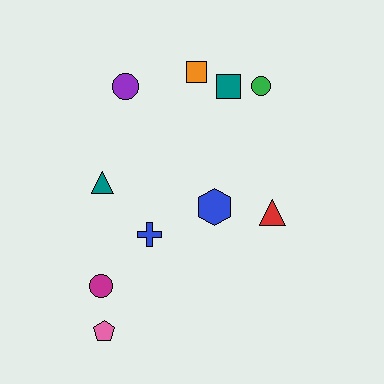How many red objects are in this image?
There is 1 red object.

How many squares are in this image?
There are 2 squares.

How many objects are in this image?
There are 10 objects.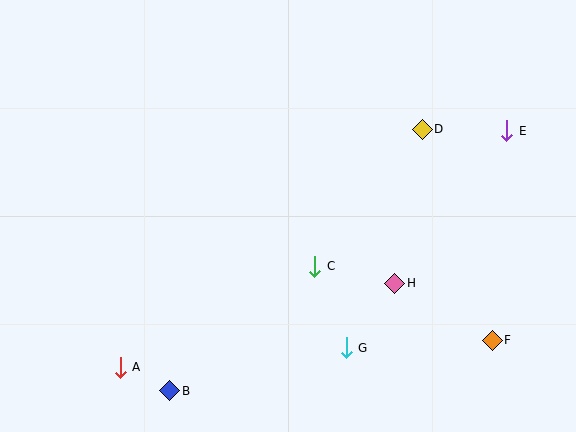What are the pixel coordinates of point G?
Point G is at (346, 348).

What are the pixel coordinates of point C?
Point C is at (315, 266).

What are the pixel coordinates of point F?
Point F is at (492, 341).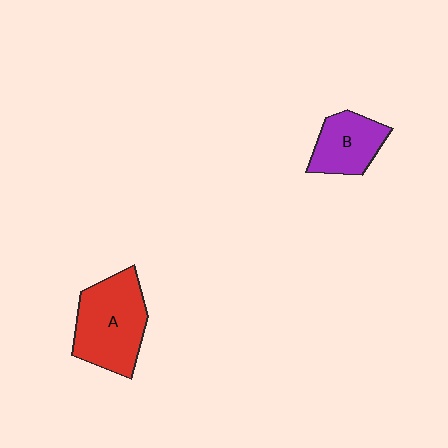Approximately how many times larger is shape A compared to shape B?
Approximately 1.6 times.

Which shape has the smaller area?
Shape B (purple).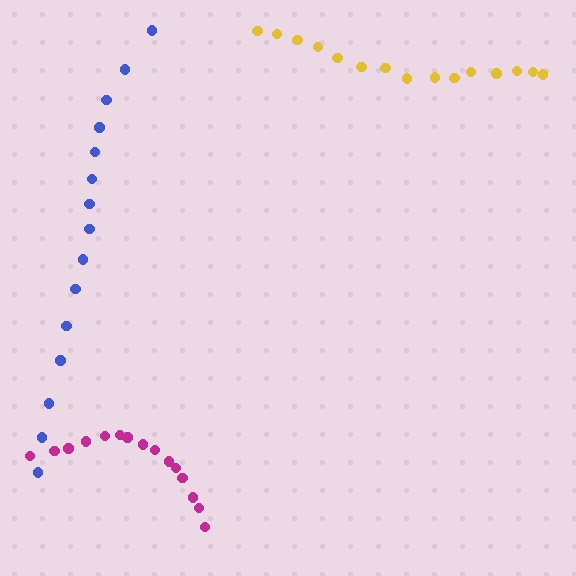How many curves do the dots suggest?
There are 3 distinct paths.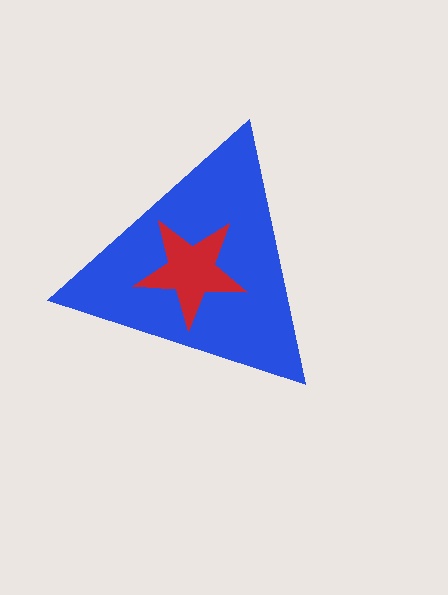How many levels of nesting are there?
2.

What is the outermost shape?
The blue triangle.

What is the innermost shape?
The red star.